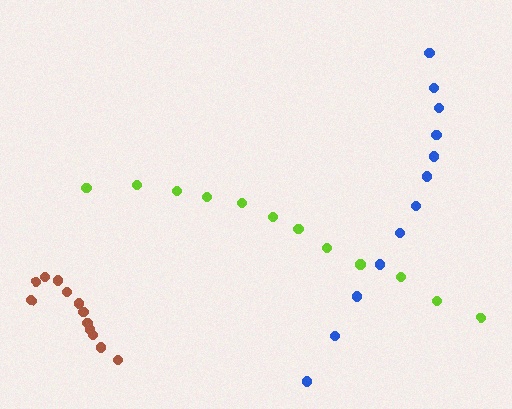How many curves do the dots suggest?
There are 3 distinct paths.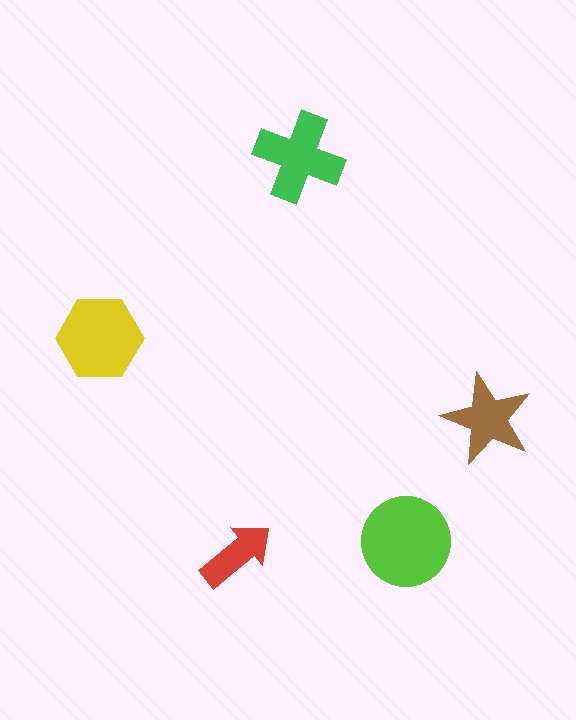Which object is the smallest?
The red arrow.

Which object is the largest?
The lime circle.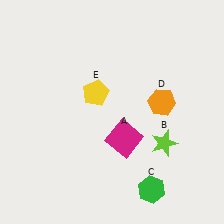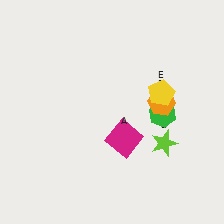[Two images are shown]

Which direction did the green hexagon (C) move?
The green hexagon (C) moved up.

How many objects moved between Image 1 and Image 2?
2 objects moved between the two images.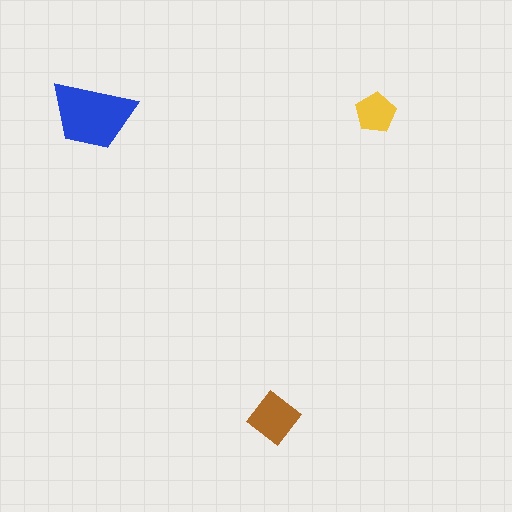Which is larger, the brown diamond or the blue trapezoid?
The blue trapezoid.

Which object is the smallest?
The yellow pentagon.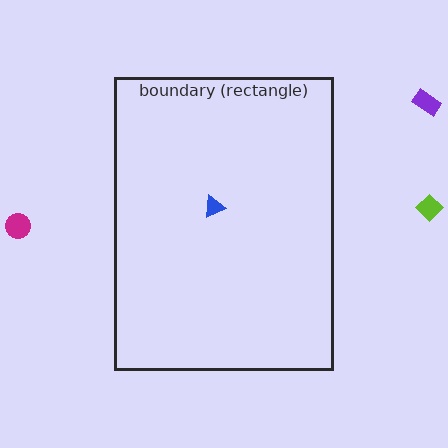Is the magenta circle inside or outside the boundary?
Outside.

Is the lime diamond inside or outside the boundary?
Outside.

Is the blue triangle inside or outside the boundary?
Inside.